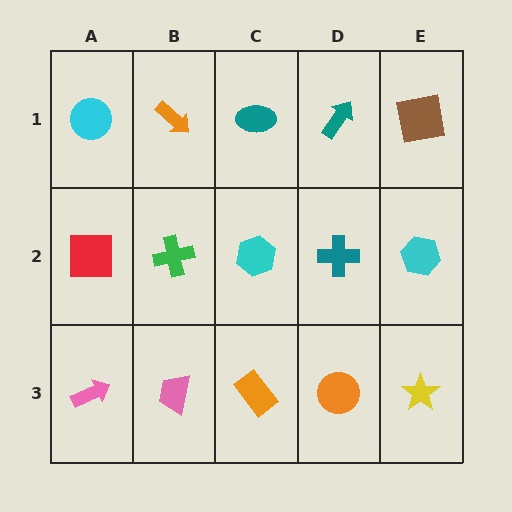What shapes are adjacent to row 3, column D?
A teal cross (row 2, column D), an orange rectangle (row 3, column C), a yellow star (row 3, column E).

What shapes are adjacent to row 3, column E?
A cyan hexagon (row 2, column E), an orange circle (row 3, column D).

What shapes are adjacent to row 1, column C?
A cyan hexagon (row 2, column C), an orange arrow (row 1, column B), a teal arrow (row 1, column D).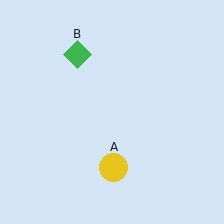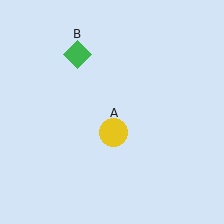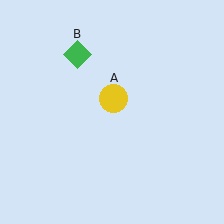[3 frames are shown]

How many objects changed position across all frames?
1 object changed position: yellow circle (object A).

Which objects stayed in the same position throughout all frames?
Green diamond (object B) remained stationary.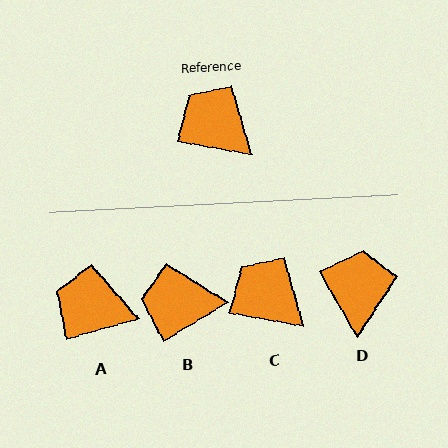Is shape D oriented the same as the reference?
No, it is off by about 49 degrees.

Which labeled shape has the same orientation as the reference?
C.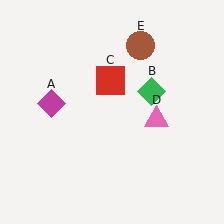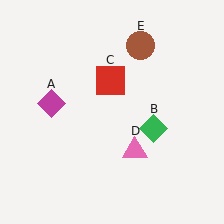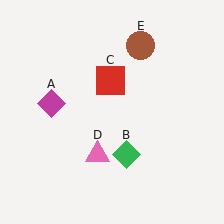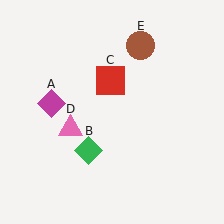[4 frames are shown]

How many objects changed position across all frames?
2 objects changed position: green diamond (object B), pink triangle (object D).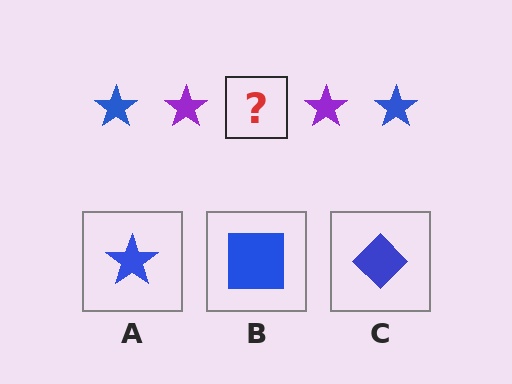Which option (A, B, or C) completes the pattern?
A.